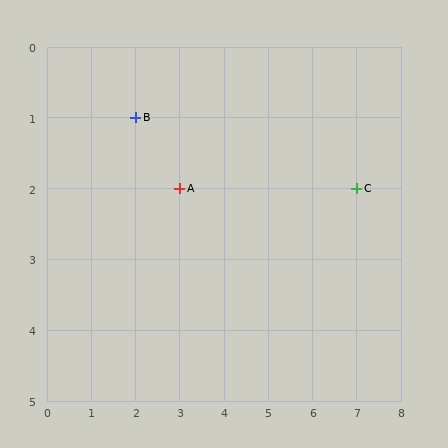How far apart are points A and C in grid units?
Points A and C are 4 columns apart.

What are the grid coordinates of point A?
Point A is at grid coordinates (3, 2).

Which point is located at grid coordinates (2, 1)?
Point B is at (2, 1).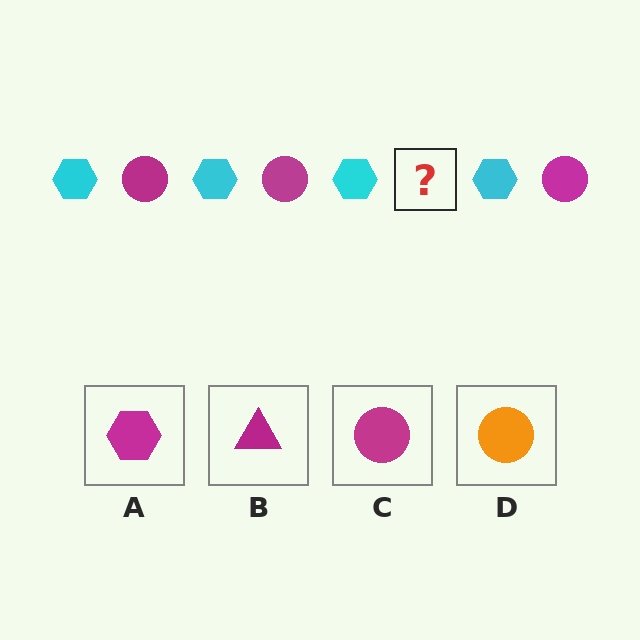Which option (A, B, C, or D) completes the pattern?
C.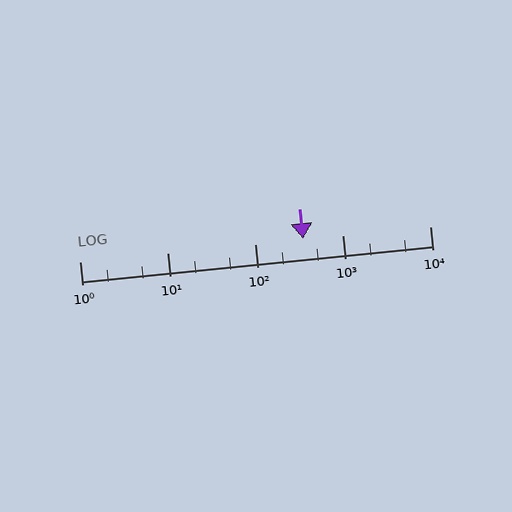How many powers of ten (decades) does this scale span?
The scale spans 4 decades, from 1 to 10000.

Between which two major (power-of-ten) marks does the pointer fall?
The pointer is between 100 and 1000.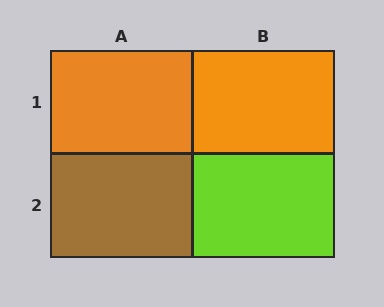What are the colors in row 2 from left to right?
Brown, lime.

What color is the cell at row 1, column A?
Orange.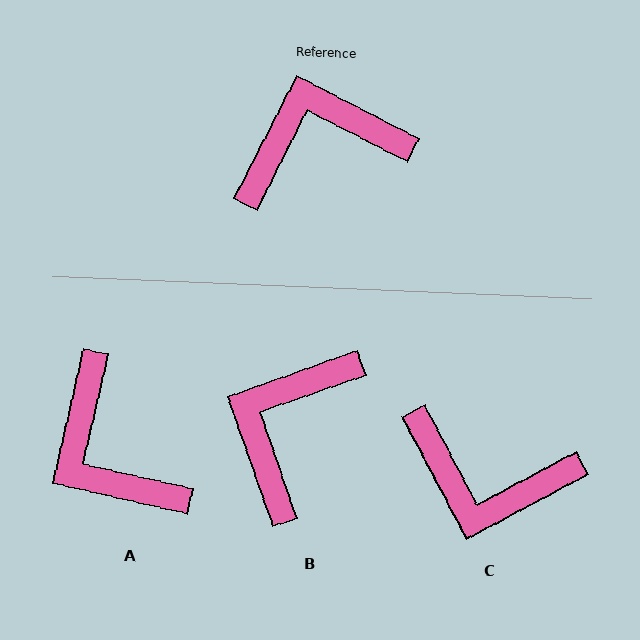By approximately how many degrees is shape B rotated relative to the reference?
Approximately 47 degrees counter-clockwise.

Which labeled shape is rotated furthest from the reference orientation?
C, about 145 degrees away.